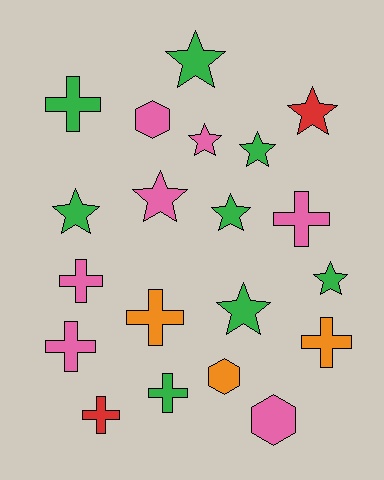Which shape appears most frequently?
Star, with 9 objects.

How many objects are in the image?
There are 20 objects.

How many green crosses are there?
There are 2 green crosses.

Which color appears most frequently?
Green, with 8 objects.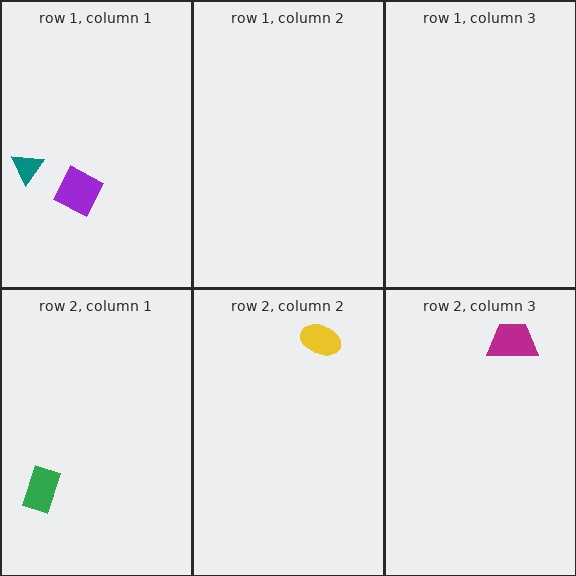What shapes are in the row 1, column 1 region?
The teal triangle, the purple diamond.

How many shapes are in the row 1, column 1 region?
2.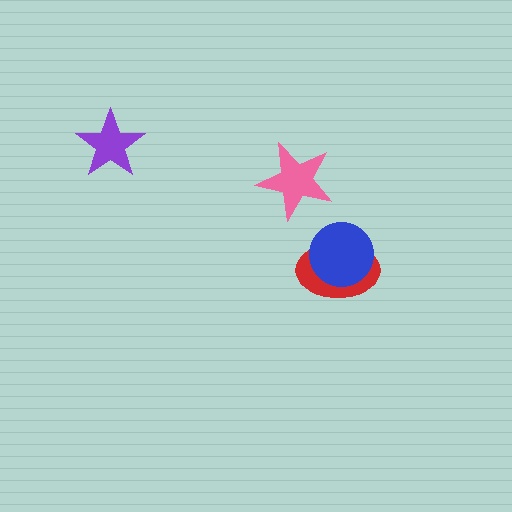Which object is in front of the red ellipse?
The blue circle is in front of the red ellipse.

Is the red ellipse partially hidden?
Yes, it is partially covered by another shape.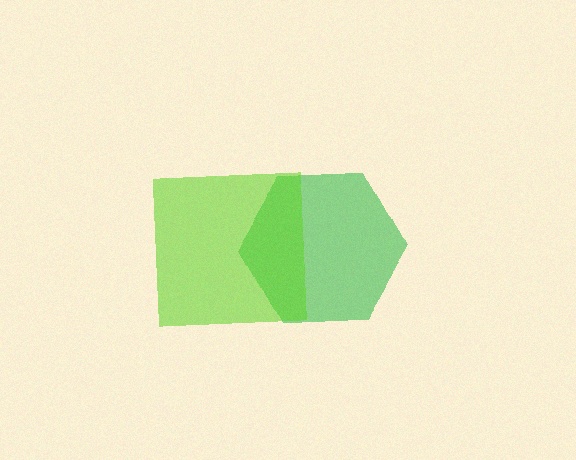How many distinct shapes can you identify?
There are 2 distinct shapes: a green hexagon, a lime square.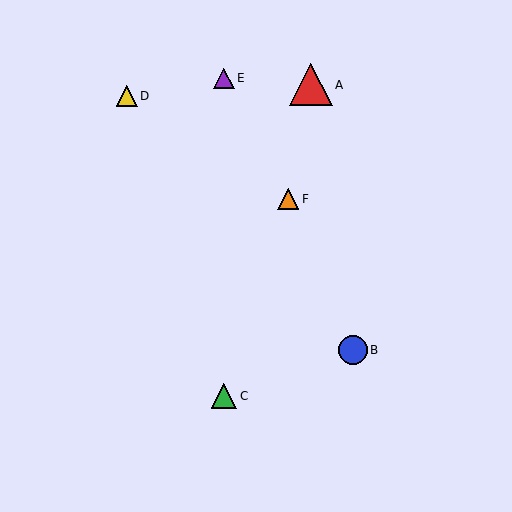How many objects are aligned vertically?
2 objects (C, E) are aligned vertically.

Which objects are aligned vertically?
Objects C, E are aligned vertically.